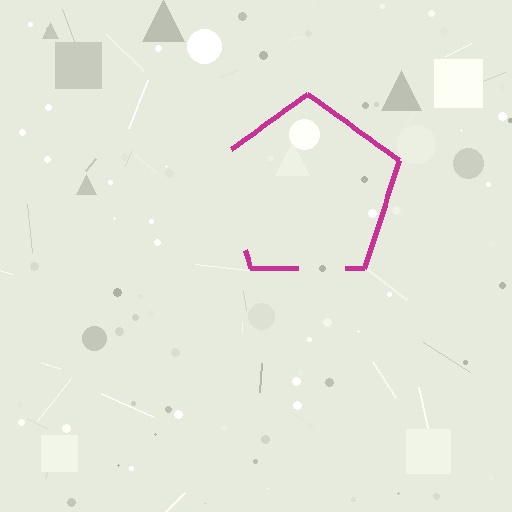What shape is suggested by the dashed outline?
The dashed outline suggests a pentagon.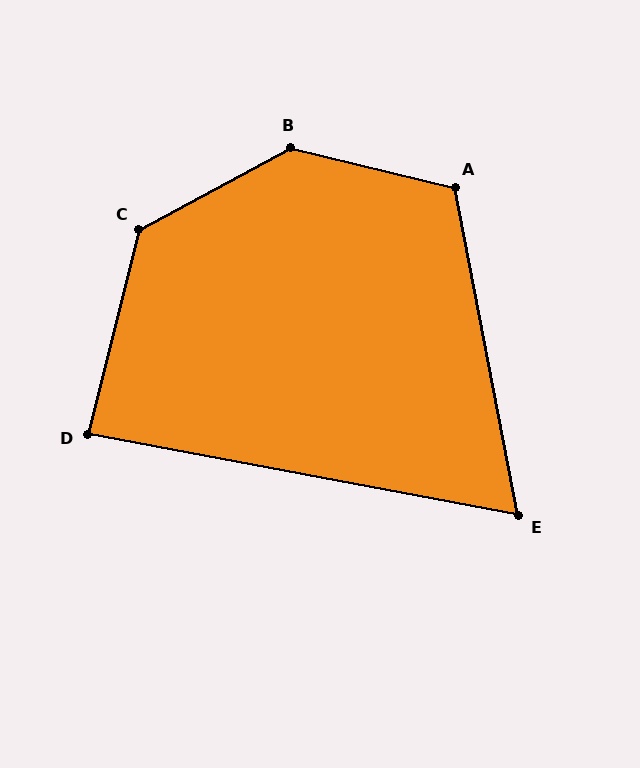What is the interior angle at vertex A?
Approximately 115 degrees (obtuse).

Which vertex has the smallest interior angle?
E, at approximately 68 degrees.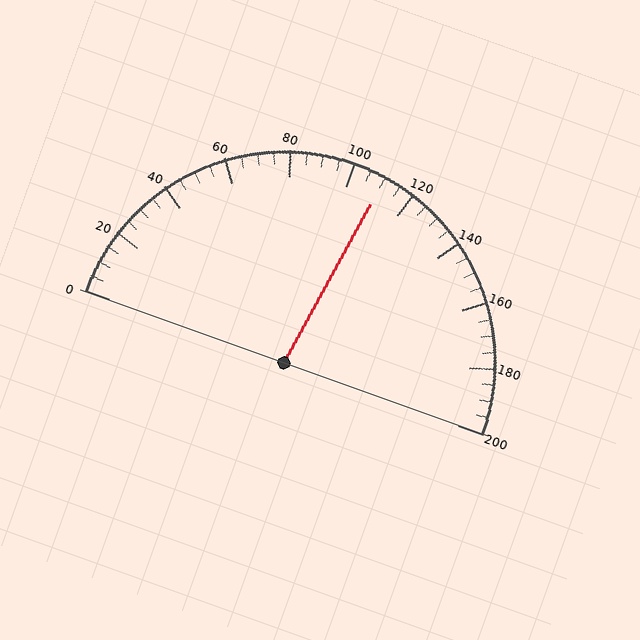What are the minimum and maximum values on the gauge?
The gauge ranges from 0 to 200.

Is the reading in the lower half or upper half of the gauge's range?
The reading is in the upper half of the range (0 to 200).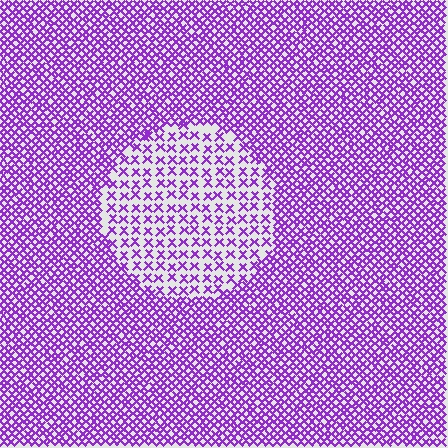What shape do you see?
I see a circle.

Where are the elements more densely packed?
The elements are more densely packed outside the circle boundary.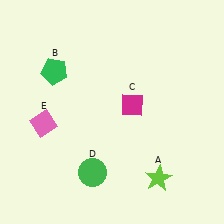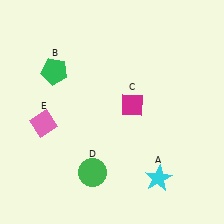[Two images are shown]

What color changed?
The star (A) changed from lime in Image 1 to cyan in Image 2.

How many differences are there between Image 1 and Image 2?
There is 1 difference between the two images.